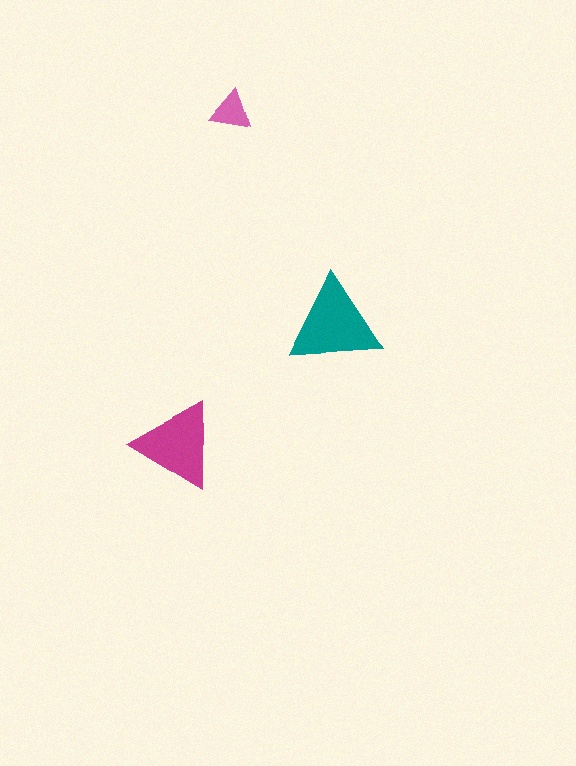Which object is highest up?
The pink triangle is topmost.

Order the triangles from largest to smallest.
the teal one, the magenta one, the pink one.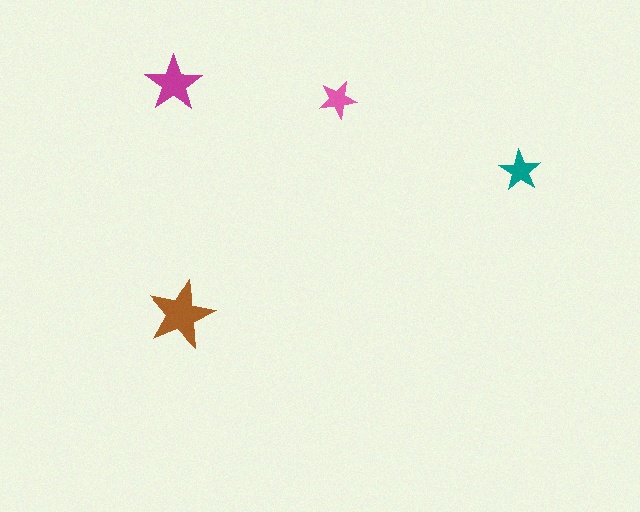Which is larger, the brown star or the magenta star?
The brown one.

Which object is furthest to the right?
The teal star is rightmost.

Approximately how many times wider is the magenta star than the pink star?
About 1.5 times wider.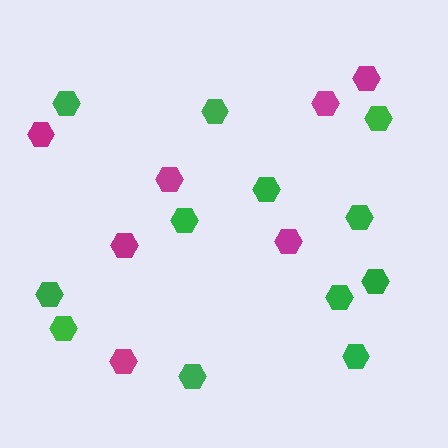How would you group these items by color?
There are 2 groups: one group of magenta hexagons (7) and one group of green hexagons (12).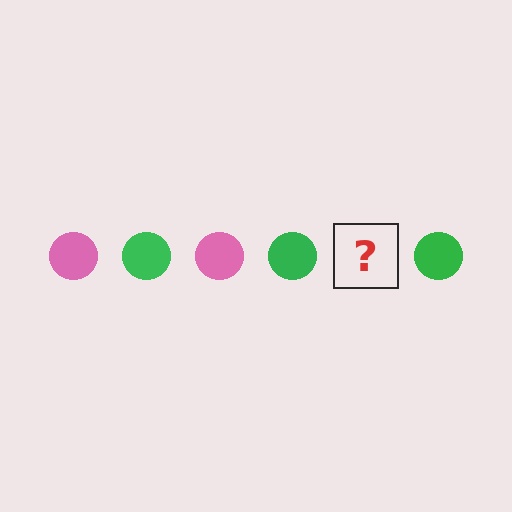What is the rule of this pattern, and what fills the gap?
The rule is that the pattern cycles through pink, green circles. The gap should be filled with a pink circle.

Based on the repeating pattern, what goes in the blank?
The blank should be a pink circle.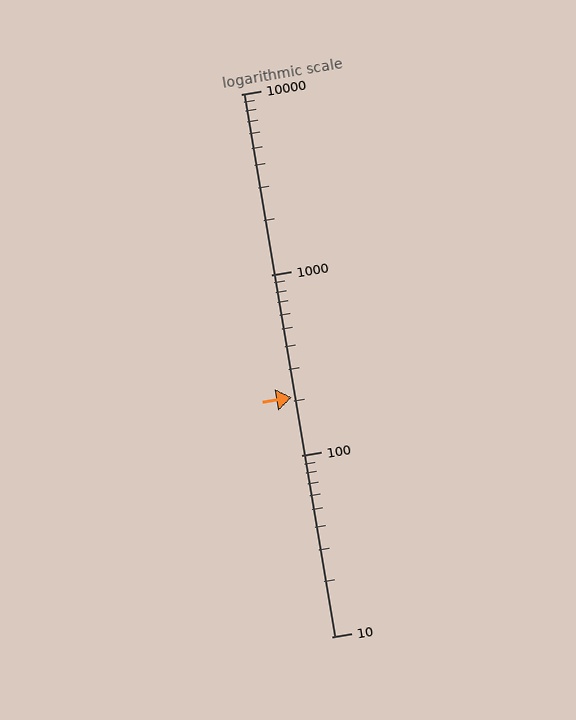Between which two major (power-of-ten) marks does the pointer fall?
The pointer is between 100 and 1000.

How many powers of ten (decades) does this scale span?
The scale spans 3 decades, from 10 to 10000.